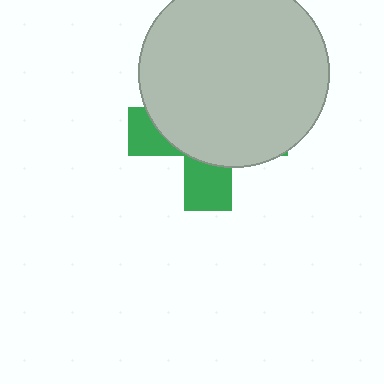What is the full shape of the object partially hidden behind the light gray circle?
The partially hidden object is a green cross.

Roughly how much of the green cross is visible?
A small part of it is visible (roughly 30%).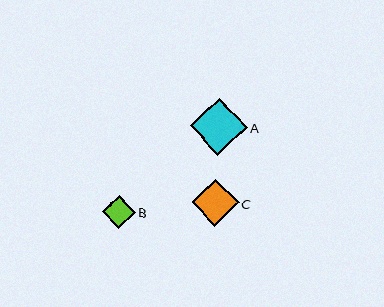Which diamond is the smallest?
Diamond B is the smallest with a size of approximately 33 pixels.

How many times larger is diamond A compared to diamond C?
Diamond A is approximately 1.2 times the size of diamond C.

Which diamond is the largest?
Diamond A is the largest with a size of approximately 57 pixels.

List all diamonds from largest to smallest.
From largest to smallest: A, C, B.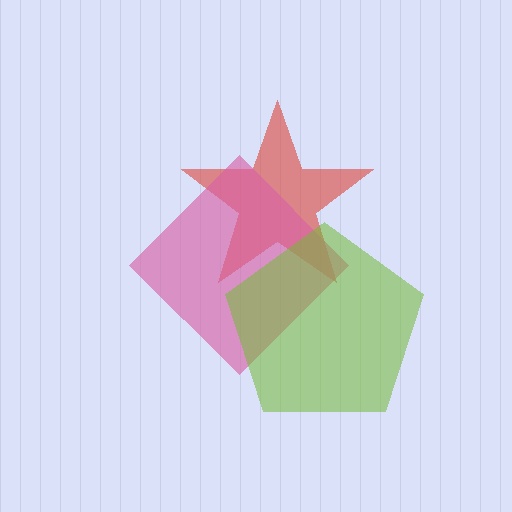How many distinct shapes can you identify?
There are 3 distinct shapes: a red star, a pink diamond, a lime pentagon.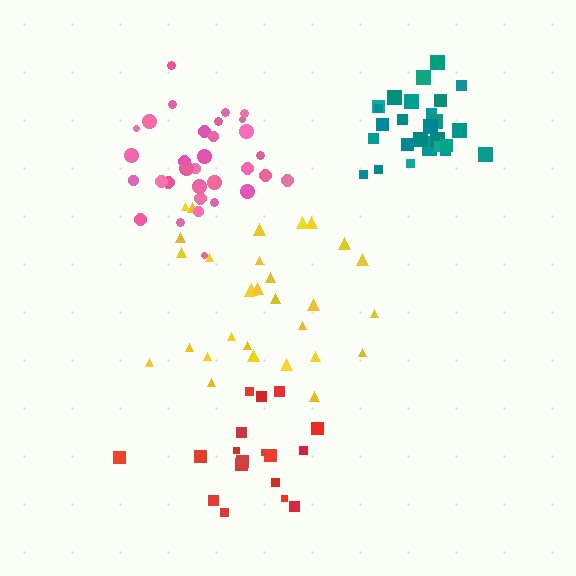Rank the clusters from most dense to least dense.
teal, pink, red, yellow.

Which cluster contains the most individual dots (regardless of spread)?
Pink (32).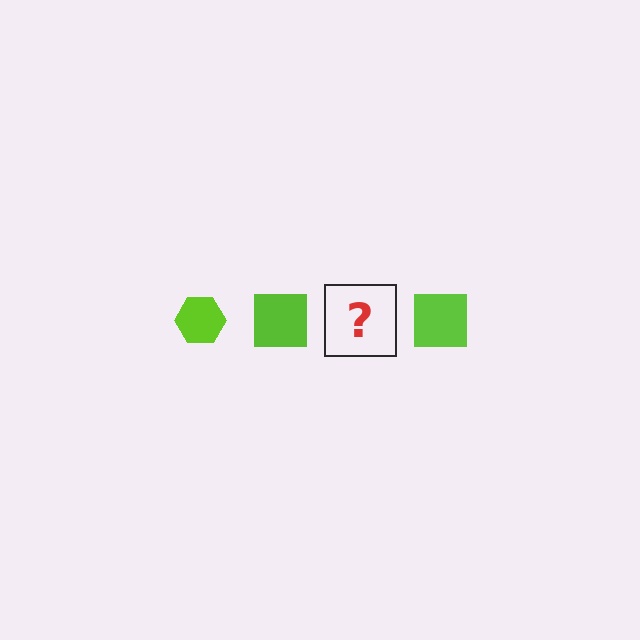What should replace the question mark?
The question mark should be replaced with a lime hexagon.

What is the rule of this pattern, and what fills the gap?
The rule is that the pattern cycles through hexagon, square shapes in lime. The gap should be filled with a lime hexagon.